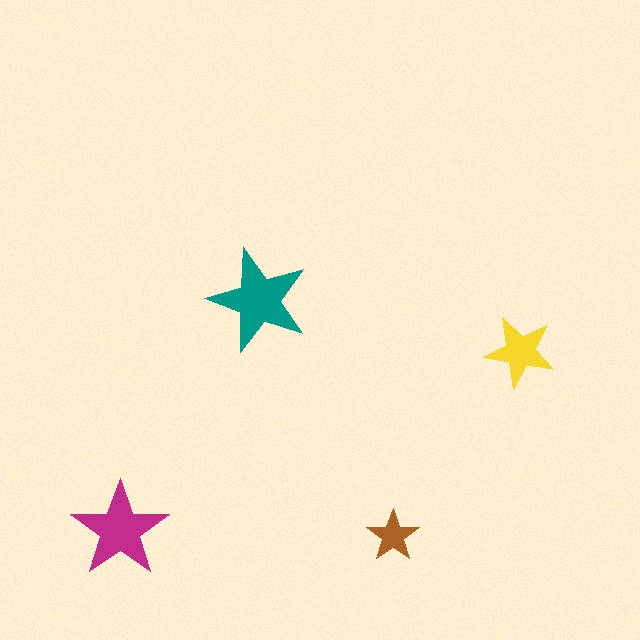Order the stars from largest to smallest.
the teal one, the magenta one, the yellow one, the brown one.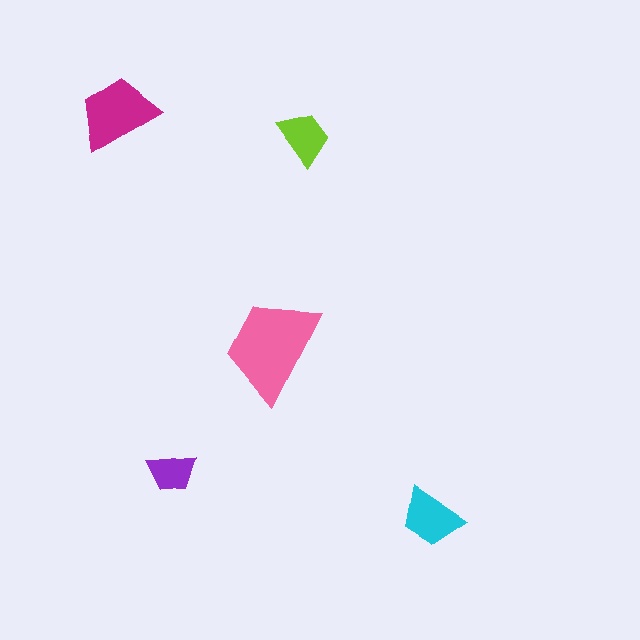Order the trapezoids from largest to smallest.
the pink one, the magenta one, the cyan one, the lime one, the purple one.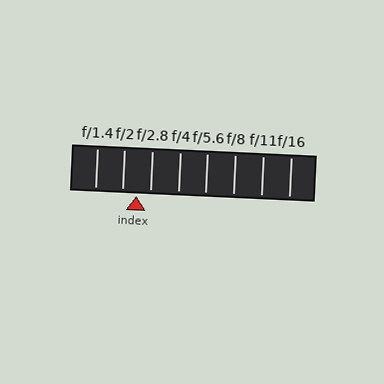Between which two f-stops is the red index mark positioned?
The index mark is between f/2 and f/2.8.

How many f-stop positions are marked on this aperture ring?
There are 8 f-stop positions marked.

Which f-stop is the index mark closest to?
The index mark is closest to f/2.8.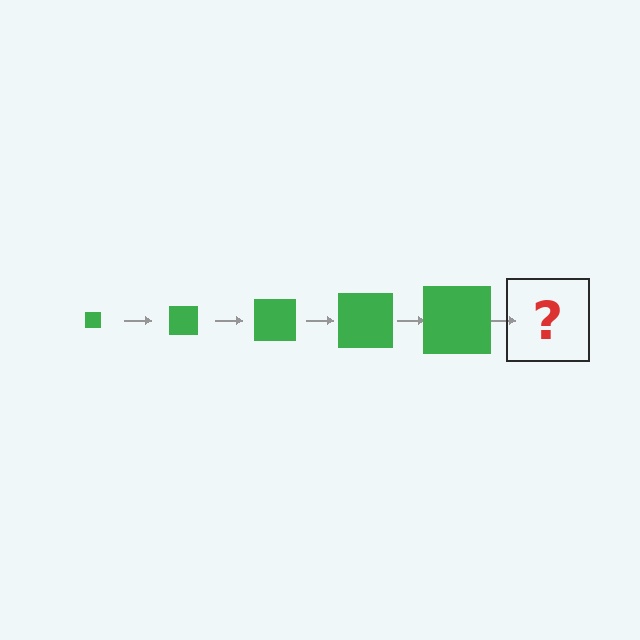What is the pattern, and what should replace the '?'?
The pattern is that the square gets progressively larger each step. The '?' should be a green square, larger than the previous one.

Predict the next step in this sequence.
The next step is a green square, larger than the previous one.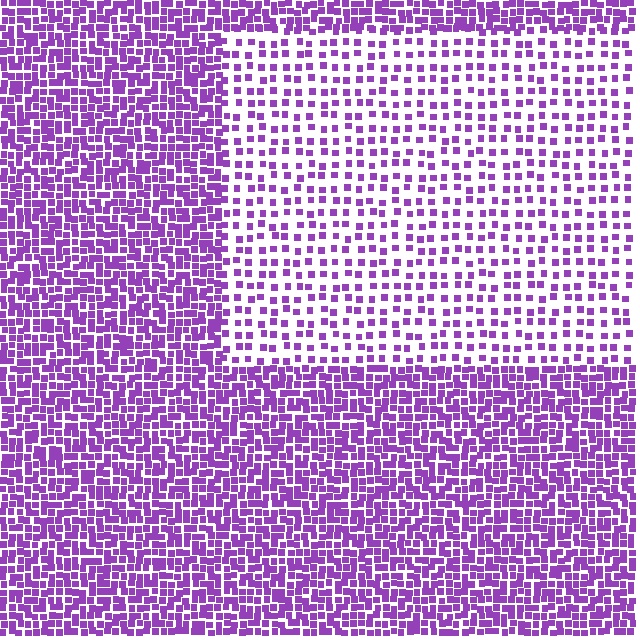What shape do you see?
I see a rectangle.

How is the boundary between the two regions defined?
The boundary is defined by a change in element density (approximately 2.4x ratio). All elements are the same color, size, and shape.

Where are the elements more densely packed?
The elements are more densely packed outside the rectangle boundary.